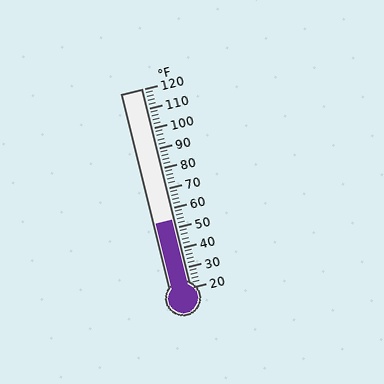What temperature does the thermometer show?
The thermometer shows approximately 54°F.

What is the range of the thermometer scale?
The thermometer scale ranges from 20°F to 120°F.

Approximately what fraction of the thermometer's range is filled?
The thermometer is filled to approximately 35% of its range.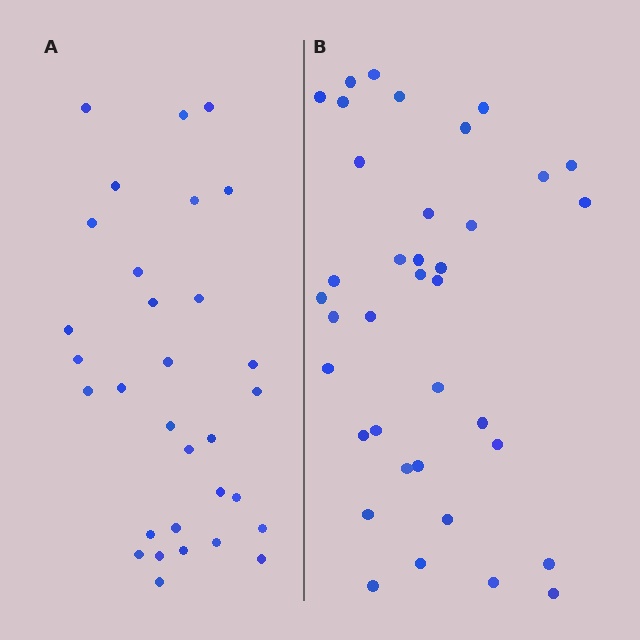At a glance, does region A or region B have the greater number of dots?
Region B (the right region) has more dots.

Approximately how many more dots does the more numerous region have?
Region B has about 6 more dots than region A.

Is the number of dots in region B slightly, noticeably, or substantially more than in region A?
Region B has only slightly more — the two regions are fairly close. The ratio is roughly 1.2 to 1.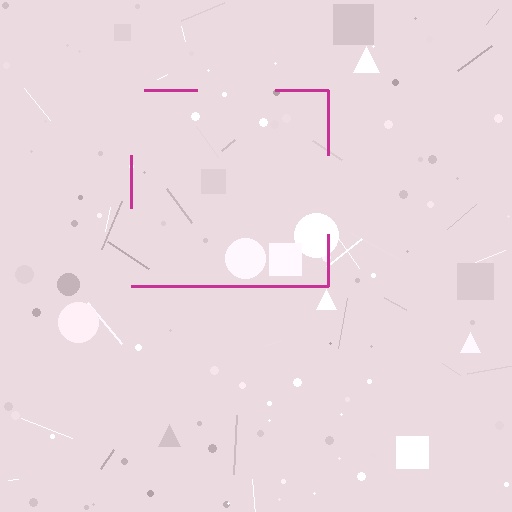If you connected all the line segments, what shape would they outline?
They would outline a square.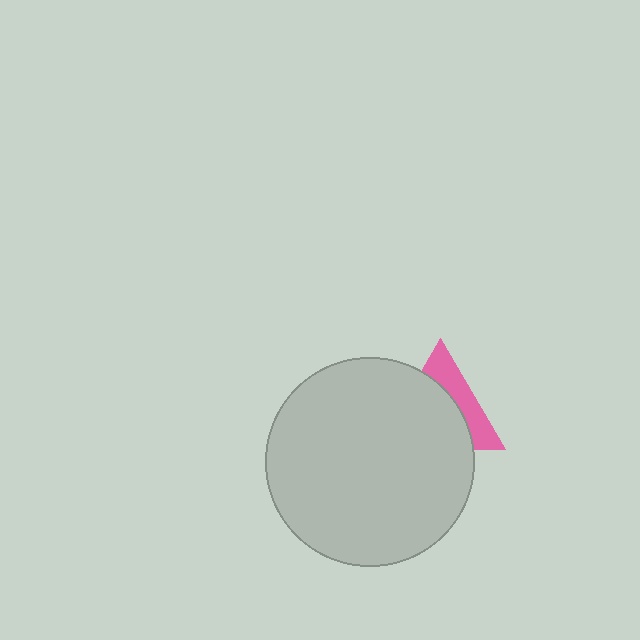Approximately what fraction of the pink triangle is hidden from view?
Roughly 63% of the pink triangle is hidden behind the light gray circle.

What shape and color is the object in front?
The object in front is a light gray circle.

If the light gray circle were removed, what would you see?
You would see the complete pink triangle.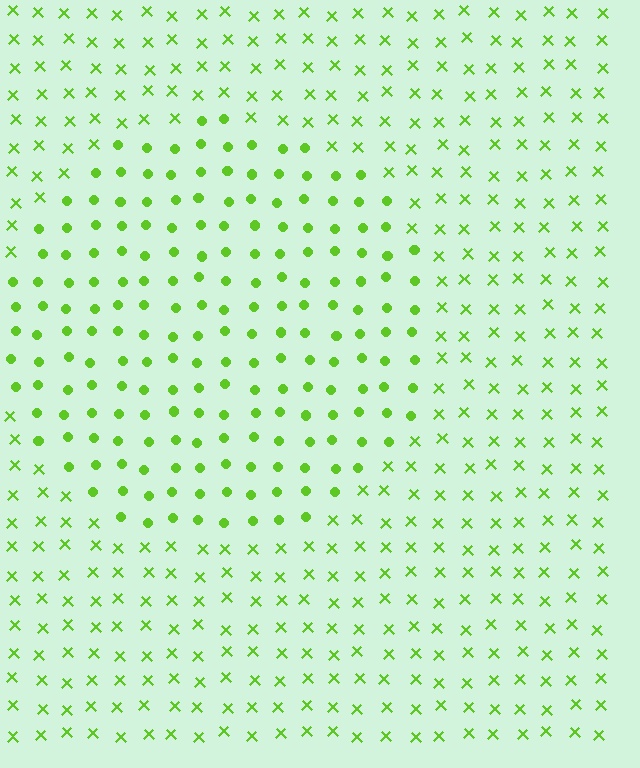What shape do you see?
I see a circle.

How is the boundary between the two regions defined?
The boundary is defined by a change in element shape: circles inside vs. X marks outside. All elements share the same color and spacing.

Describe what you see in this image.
The image is filled with small lime elements arranged in a uniform grid. A circle-shaped region contains circles, while the surrounding area contains X marks. The boundary is defined purely by the change in element shape.